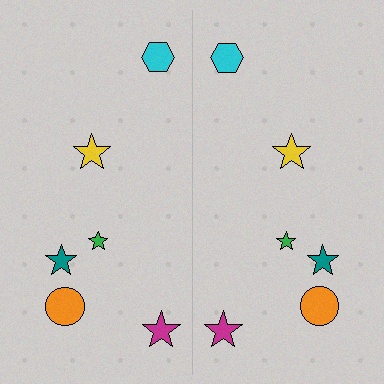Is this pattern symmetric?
Yes, this pattern has bilateral (reflection) symmetry.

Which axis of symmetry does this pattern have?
The pattern has a vertical axis of symmetry running through the center of the image.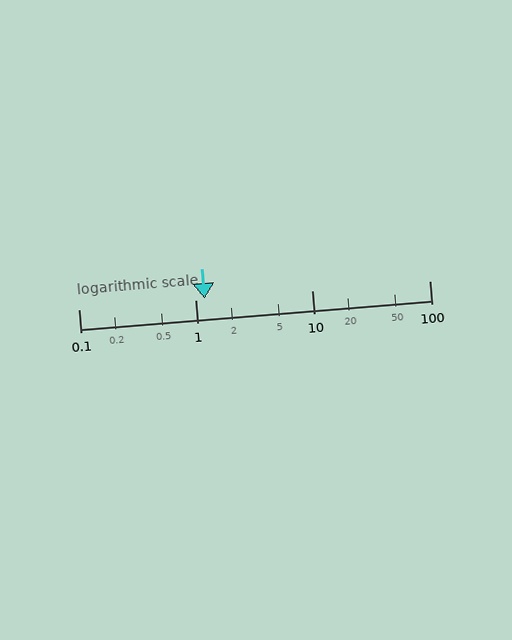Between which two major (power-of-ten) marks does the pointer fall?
The pointer is between 1 and 10.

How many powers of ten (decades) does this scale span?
The scale spans 3 decades, from 0.1 to 100.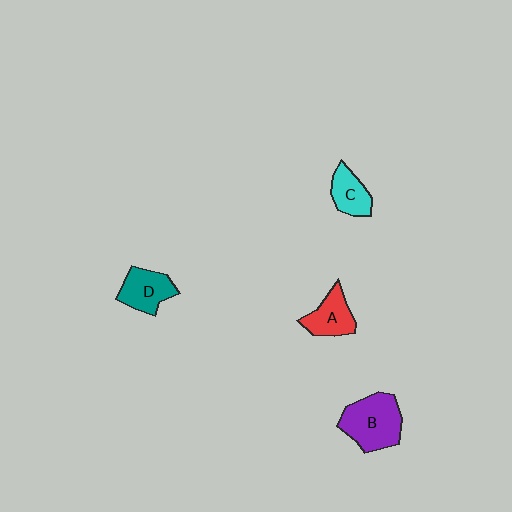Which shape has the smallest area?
Shape C (cyan).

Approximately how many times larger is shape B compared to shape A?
Approximately 1.6 times.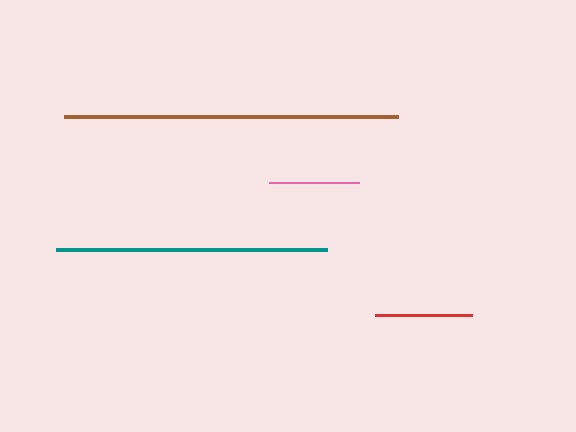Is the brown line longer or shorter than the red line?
The brown line is longer than the red line.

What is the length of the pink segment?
The pink segment is approximately 90 pixels long.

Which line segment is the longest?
The brown line is the longest at approximately 333 pixels.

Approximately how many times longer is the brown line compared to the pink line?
The brown line is approximately 3.7 times the length of the pink line.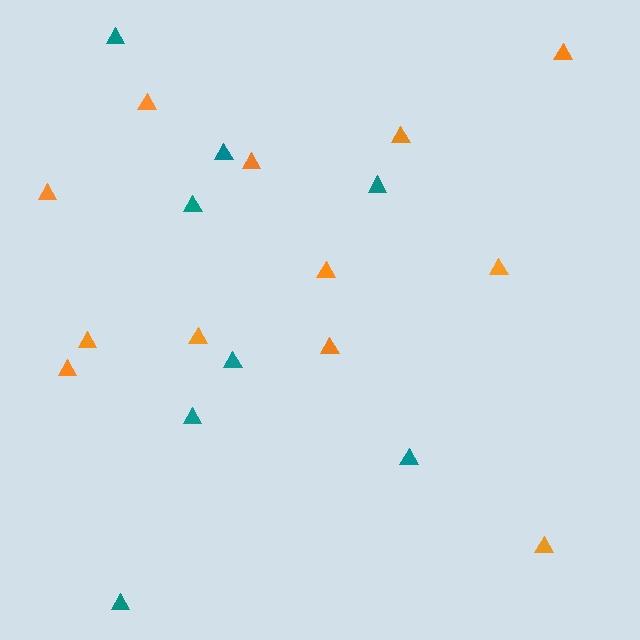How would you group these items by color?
There are 2 groups: one group of teal triangles (8) and one group of orange triangles (12).